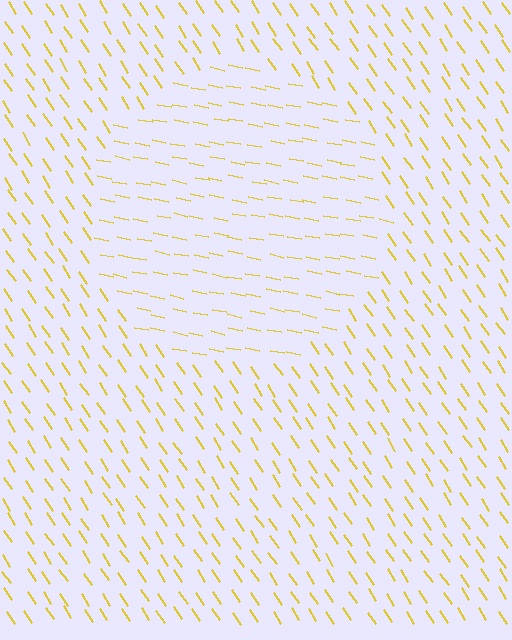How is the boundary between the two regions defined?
The boundary is defined purely by a change in line orientation (approximately 45 degrees difference). All lines are the same color and thickness.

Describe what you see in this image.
The image is filled with small yellow line segments. A circle region in the image has lines oriented differently from the surrounding lines, creating a visible texture boundary.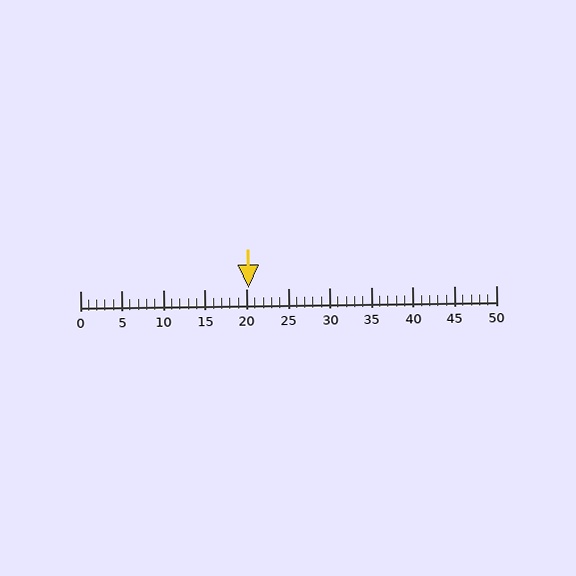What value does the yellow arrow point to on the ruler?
The yellow arrow points to approximately 20.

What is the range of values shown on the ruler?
The ruler shows values from 0 to 50.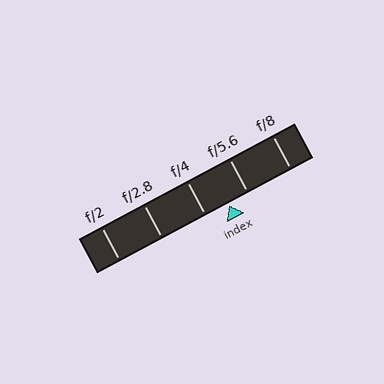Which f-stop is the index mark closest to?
The index mark is closest to f/5.6.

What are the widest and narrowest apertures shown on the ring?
The widest aperture shown is f/2 and the narrowest is f/8.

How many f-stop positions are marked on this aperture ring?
There are 5 f-stop positions marked.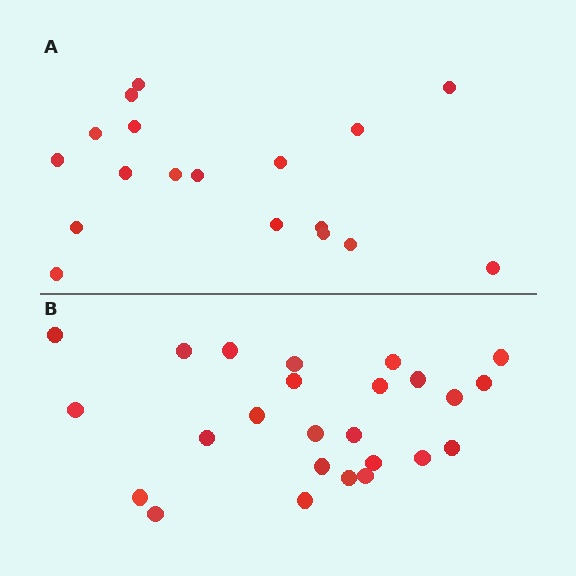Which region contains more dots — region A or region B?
Region B (the bottom region) has more dots.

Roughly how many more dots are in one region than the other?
Region B has roughly 8 or so more dots than region A.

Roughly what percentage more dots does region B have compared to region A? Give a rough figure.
About 40% more.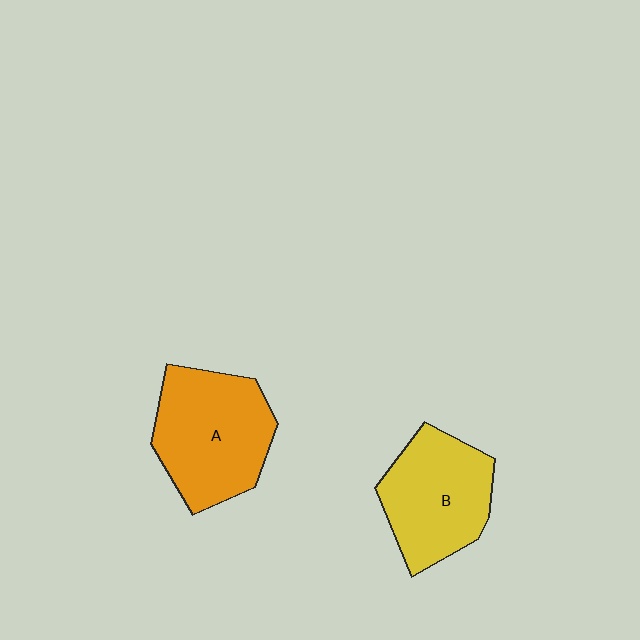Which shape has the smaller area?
Shape B (yellow).